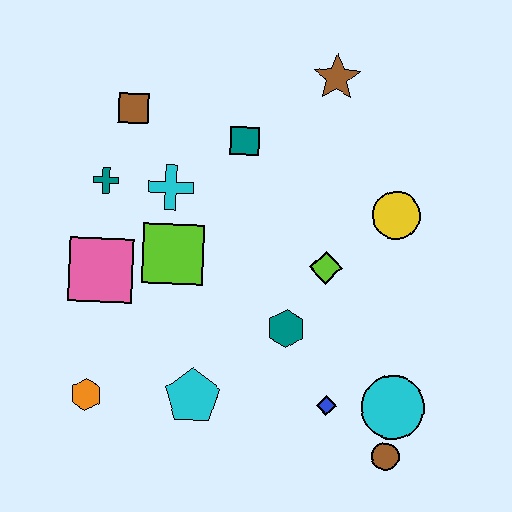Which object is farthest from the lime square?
The brown circle is farthest from the lime square.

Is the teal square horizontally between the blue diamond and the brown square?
Yes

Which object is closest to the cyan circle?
The brown circle is closest to the cyan circle.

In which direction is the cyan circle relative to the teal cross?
The cyan circle is to the right of the teal cross.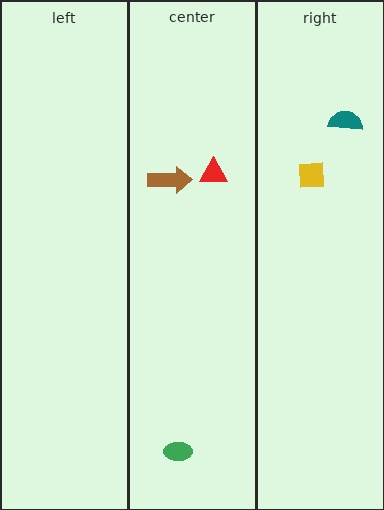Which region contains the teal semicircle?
The right region.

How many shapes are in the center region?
3.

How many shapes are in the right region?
2.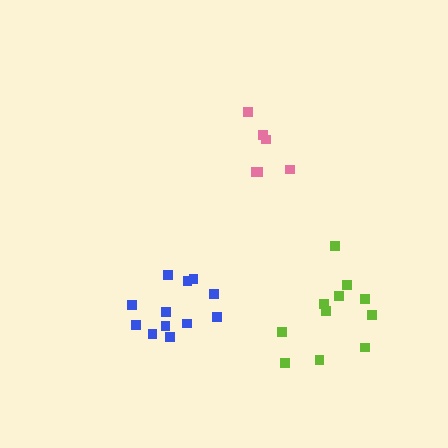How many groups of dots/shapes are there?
There are 3 groups.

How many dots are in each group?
Group 1: 6 dots, Group 2: 11 dots, Group 3: 12 dots (29 total).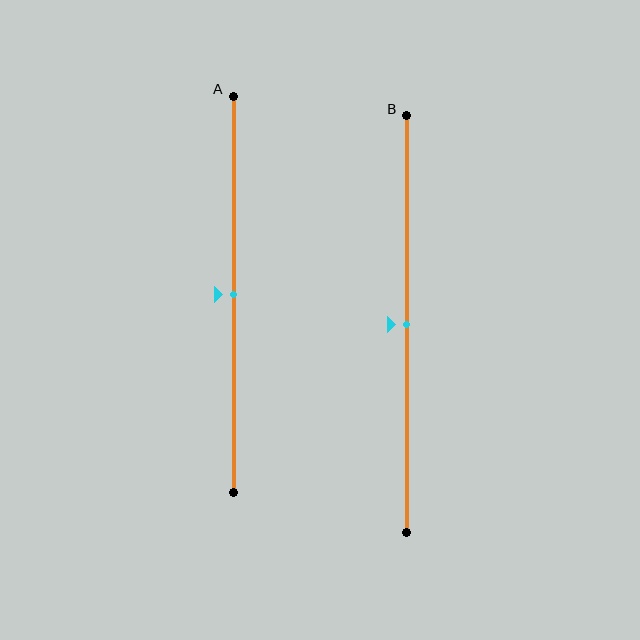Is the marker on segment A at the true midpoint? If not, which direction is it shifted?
Yes, the marker on segment A is at the true midpoint.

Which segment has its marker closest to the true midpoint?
Segment A has its marker closest to the true midpoint.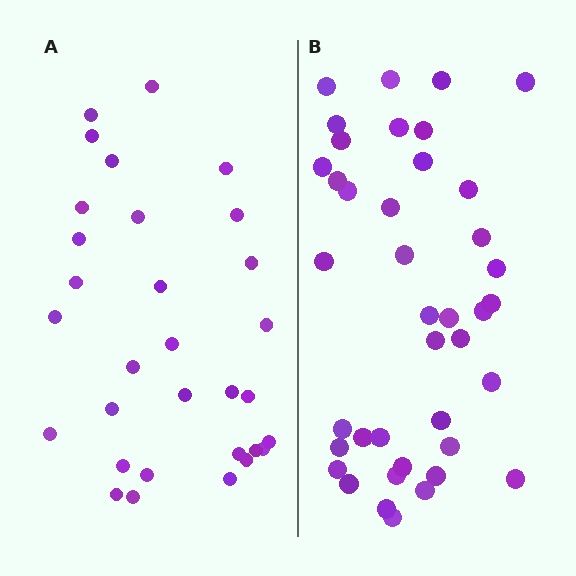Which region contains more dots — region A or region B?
Region B (the right region) has more dots.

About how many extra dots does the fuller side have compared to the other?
Region B has roughly 8 or so more dots than region A.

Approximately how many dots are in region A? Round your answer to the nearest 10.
About 30 dots. (The exact count is 31, which rounds to 30.)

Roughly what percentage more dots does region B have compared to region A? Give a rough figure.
About 30% more.